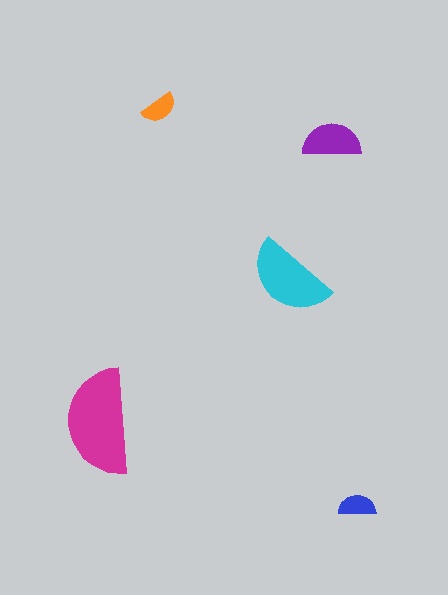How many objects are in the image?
There are 5 objects in the image.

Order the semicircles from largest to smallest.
the magenta one, the cyan one, the purple one, the blue one, the orange one.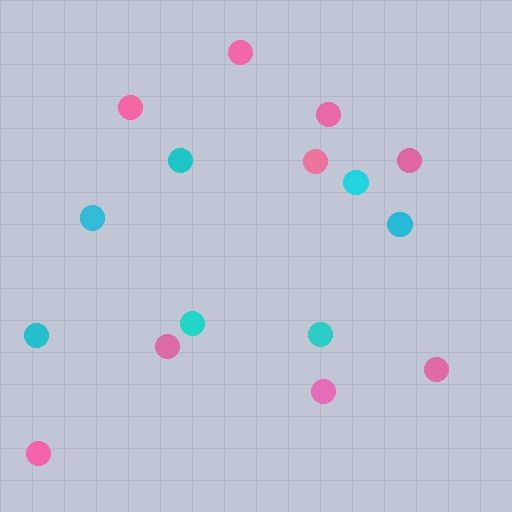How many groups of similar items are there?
There are 2 groups: one group of cyan circles (7) and one group of pink circles (9).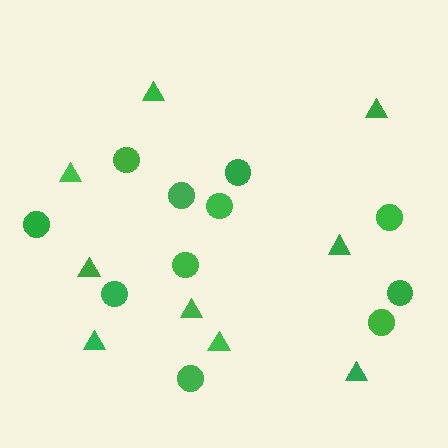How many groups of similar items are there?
There are 2 groups: one group of triangles (9) and one group of circles (11).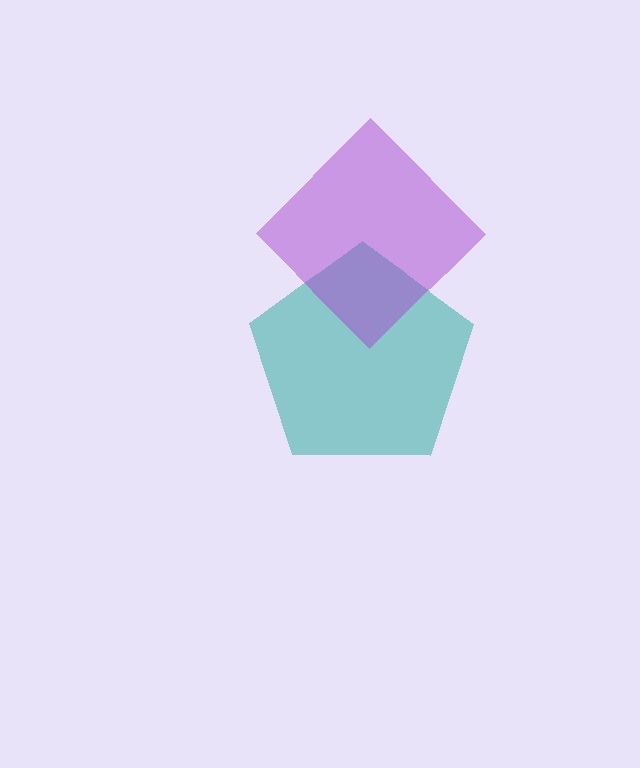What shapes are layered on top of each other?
The layered shapes are: a teal pentagon, a purple diamond.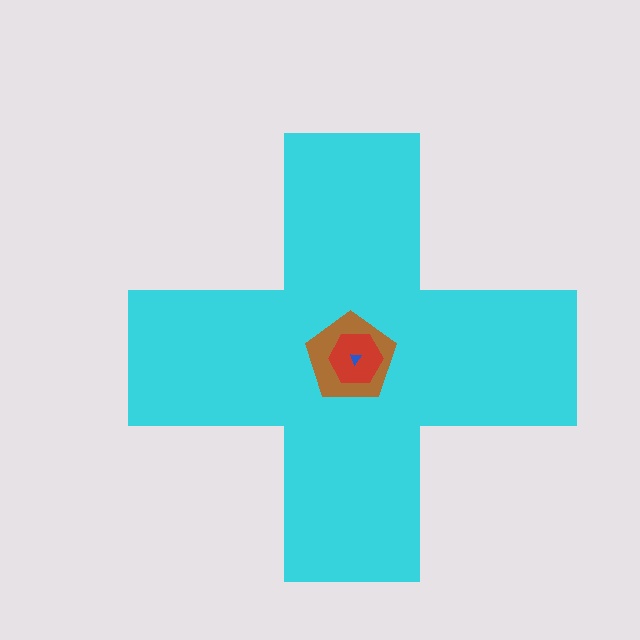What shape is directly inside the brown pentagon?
The red hexagon.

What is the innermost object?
The blue triangle.